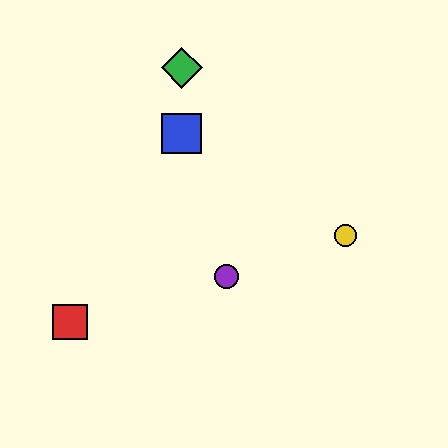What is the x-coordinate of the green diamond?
The green diamond is at x≈182.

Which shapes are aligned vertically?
The blue square, the green diamond are aligned vertically.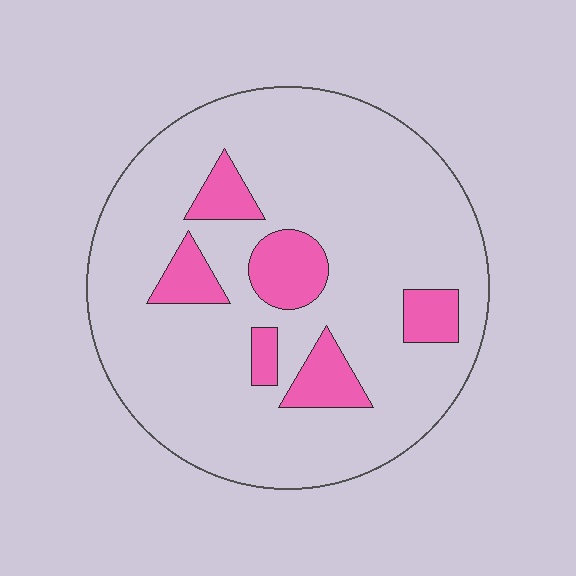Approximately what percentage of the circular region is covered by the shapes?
Approximately 15%.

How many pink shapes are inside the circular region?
6.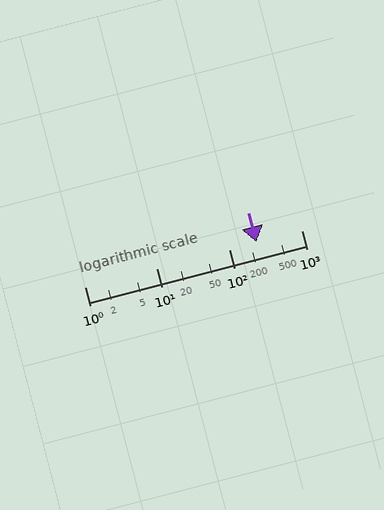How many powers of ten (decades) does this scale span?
The scale spans 3 decades, from 1 to 1000.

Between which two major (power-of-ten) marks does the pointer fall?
The pointer is between 100 and 1000.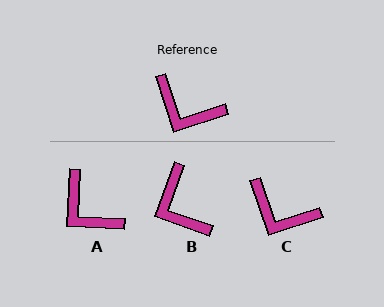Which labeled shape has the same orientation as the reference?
C.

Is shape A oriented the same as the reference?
No, it is off by about 21 degrees.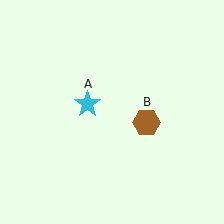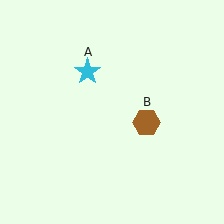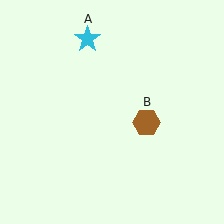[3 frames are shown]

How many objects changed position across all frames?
1 object changed position: cyan star (object A).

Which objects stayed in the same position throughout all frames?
Brown hexagon (object B) remained stationary.